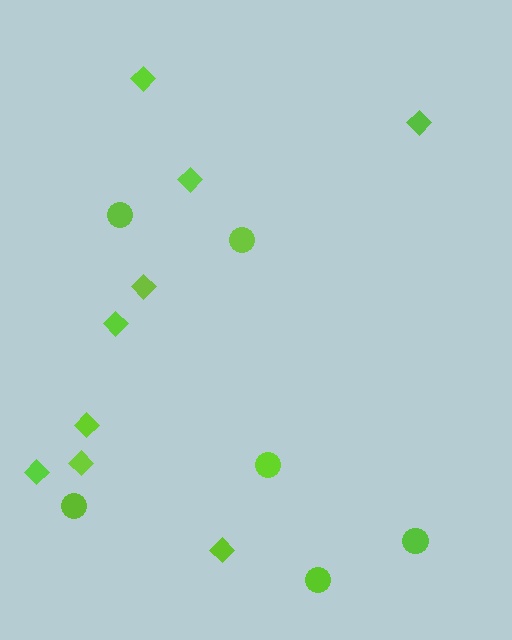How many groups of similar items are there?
There are 2 groups: one group of diamonds (9) and one group of circles (6).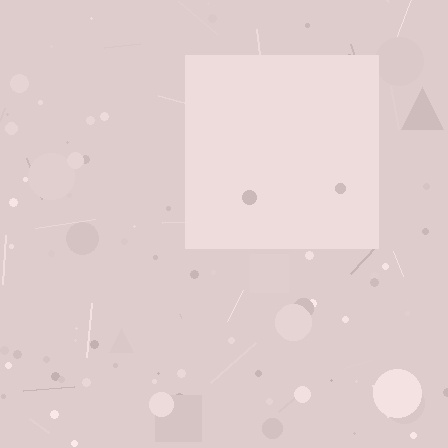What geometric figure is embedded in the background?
A square is embedded in the background.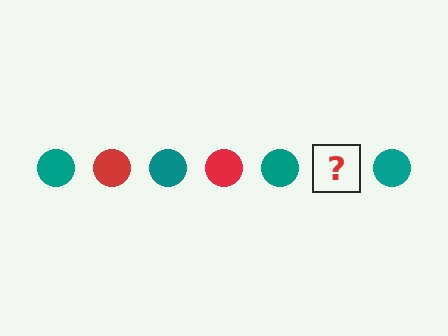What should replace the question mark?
The question mark should be replaced with a red circle.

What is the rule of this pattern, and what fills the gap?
The rule is that the pattern cycles through teal, red circles. The gap should be filled with a red circle.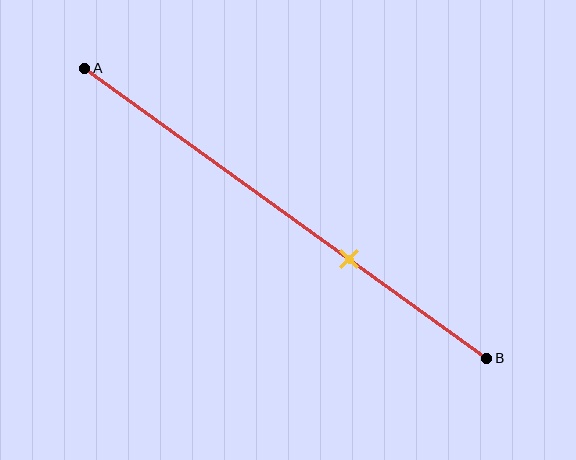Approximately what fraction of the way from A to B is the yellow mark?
The yellow mark is approximately 65% of the way from A to B.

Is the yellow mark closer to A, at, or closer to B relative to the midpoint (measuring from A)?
The yellow mark is closer to point B than the midpoint of segment AB.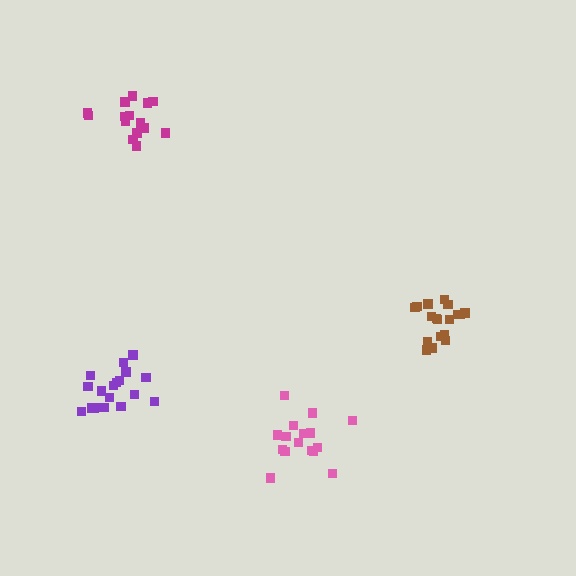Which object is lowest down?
The pink cluster is bottommost.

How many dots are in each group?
Group 1: 18 dots, Group 2: 18 dots, Group 3: 16 dots, Group 4: 15 dots (67 total).